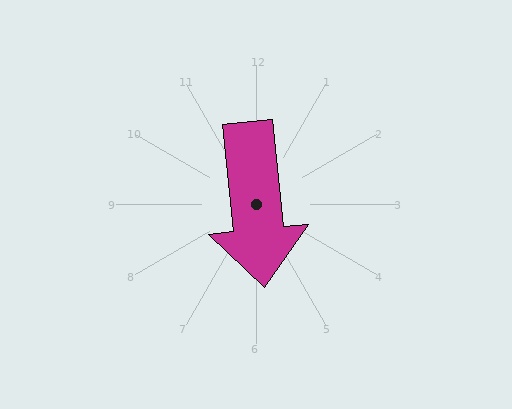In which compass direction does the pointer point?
South.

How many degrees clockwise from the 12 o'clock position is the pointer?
Approximately 174 degrees.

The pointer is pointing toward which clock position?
Roughly 6 o'clock.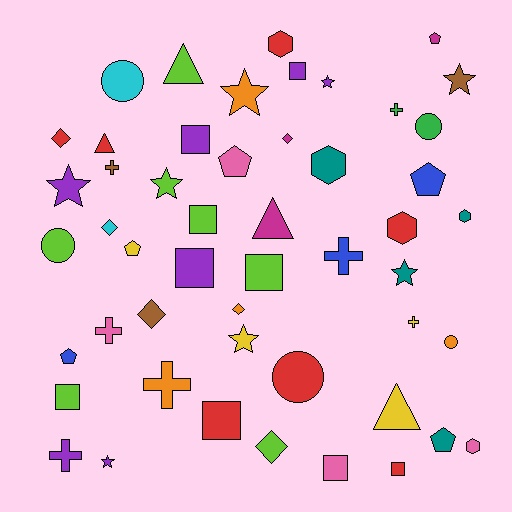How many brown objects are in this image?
There are 3 brown objects.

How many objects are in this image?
There are 50 objects.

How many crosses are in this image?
There are 7 crosses.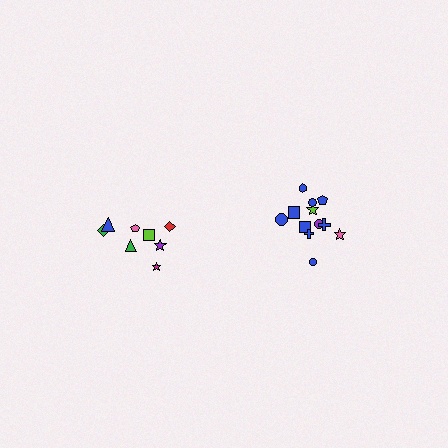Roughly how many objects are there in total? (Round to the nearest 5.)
Roughly 20 objects in total.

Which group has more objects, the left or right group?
The right group.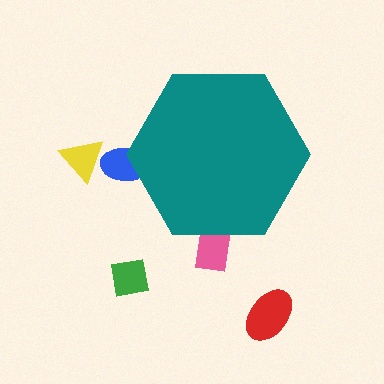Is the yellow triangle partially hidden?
No, the yellow triangle is fully visible.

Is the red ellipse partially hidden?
No, the red ellipse is fully visible.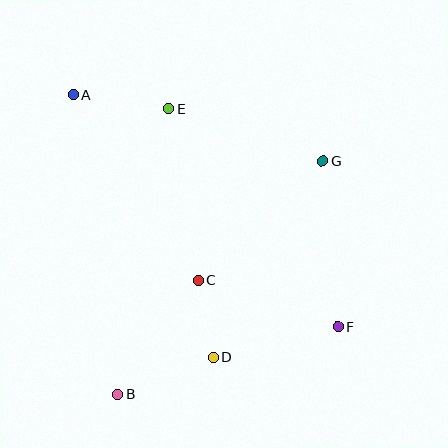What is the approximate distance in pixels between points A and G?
The distance between A and G is approximately 258 pixels.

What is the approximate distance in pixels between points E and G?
The distance between E and G is approximately 163 pixels.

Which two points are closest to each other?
Points C and D are closest to each other.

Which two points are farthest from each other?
Points A and F are farthest from each other.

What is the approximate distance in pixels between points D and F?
The distance between D and F is approximately 128 pixels.